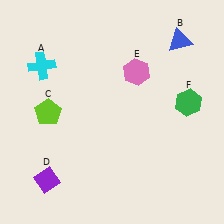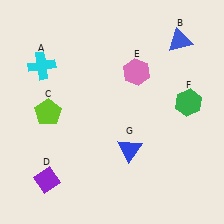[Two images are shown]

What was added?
A blue triangle (G) was added in Image 2.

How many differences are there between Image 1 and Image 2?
There is 1 difference between the two images.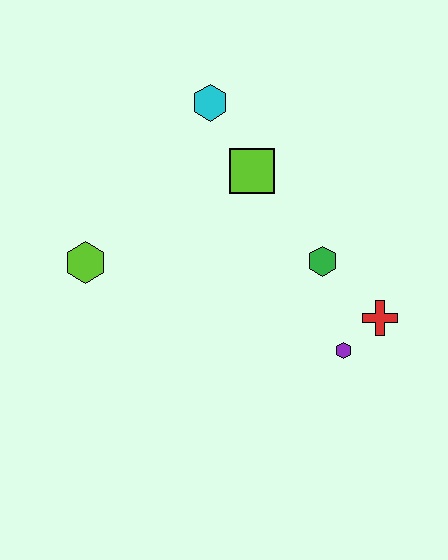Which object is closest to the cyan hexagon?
The lime square is closest to the cyan hexagon.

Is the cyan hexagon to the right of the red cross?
No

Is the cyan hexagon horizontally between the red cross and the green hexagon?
No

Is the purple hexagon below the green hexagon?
Yes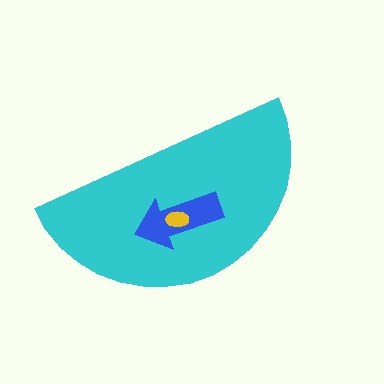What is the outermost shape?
The cyan semicircle.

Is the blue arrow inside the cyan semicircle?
Yes.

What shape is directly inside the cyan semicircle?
The blue arrow.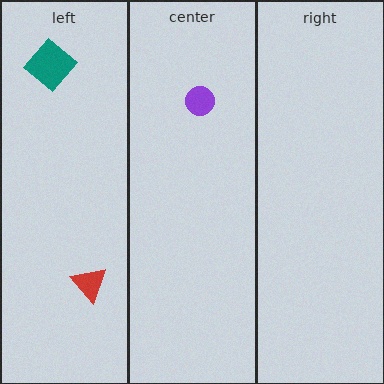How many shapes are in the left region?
2.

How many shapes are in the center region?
1.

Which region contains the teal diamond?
The left region.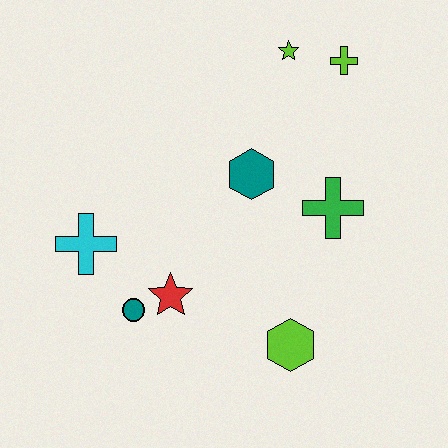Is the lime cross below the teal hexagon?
No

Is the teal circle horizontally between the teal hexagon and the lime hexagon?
No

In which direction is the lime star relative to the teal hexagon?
The lime star is above the teal hexagon.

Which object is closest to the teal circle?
The red star is closest to the teal circle.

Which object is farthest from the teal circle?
The lime cross is farthest from the teal circle.